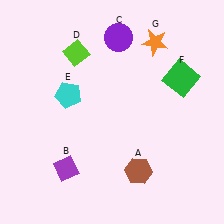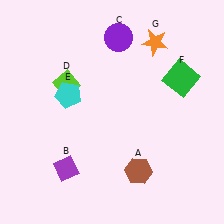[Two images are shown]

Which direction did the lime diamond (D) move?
The lime diamond (D) moved down.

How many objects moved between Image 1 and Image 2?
1 object moved between the two images.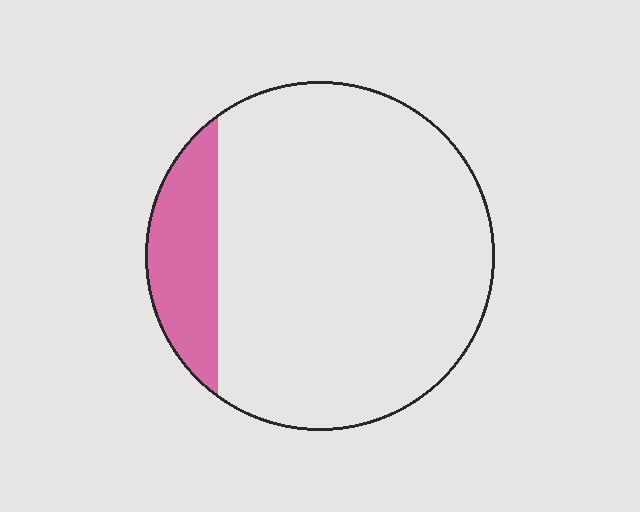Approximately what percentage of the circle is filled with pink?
Approximately 15%.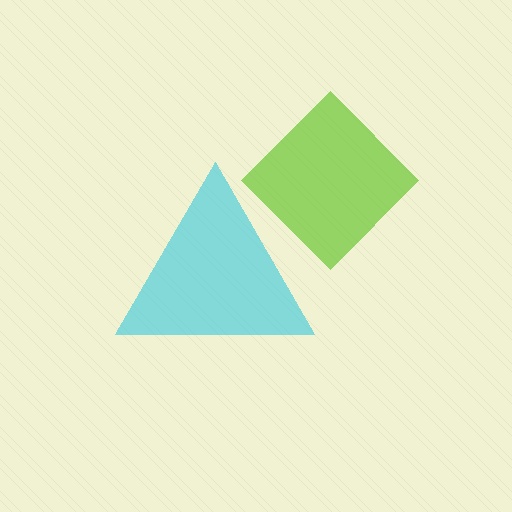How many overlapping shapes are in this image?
There are 2 overlapping shapes in the image.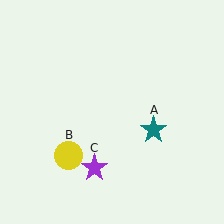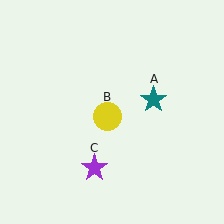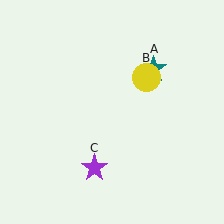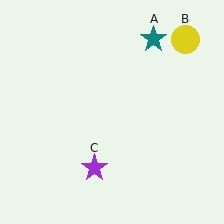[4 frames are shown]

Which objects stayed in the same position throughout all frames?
Purple star (object C) remained stationary.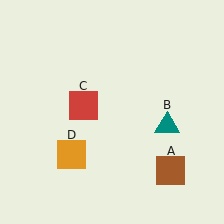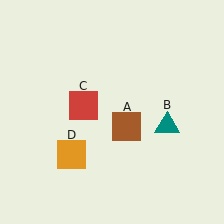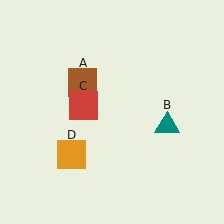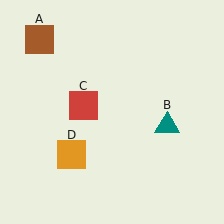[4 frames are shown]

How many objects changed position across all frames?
1 object changed position: brown square (object A).